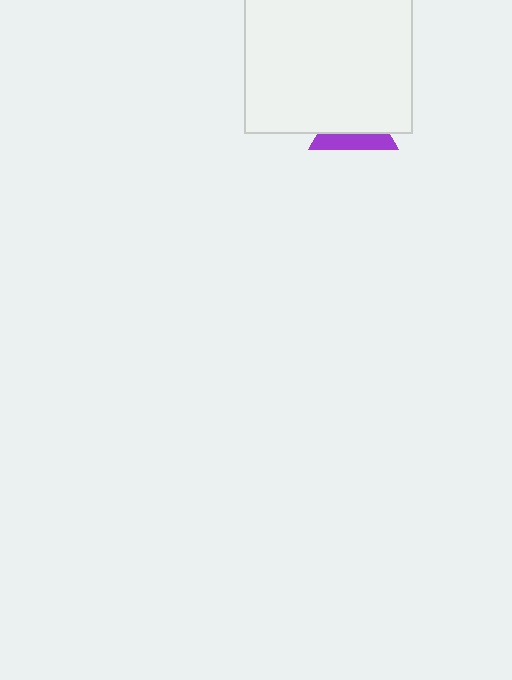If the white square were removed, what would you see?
You would see the complete purple triangle.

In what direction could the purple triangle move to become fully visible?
The purple triangle could move down. That would shift it out from behind the white square entirely.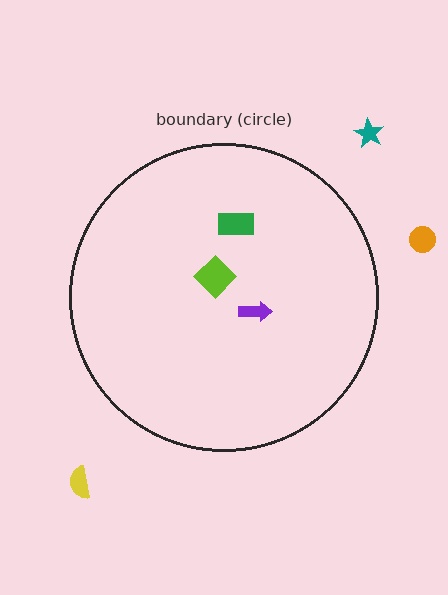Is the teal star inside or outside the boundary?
Outside.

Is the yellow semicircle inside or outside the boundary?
Outside.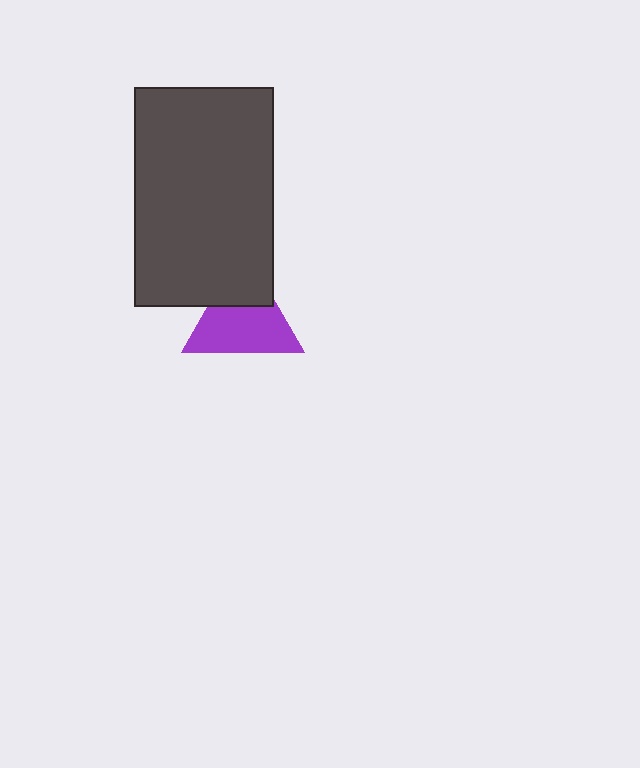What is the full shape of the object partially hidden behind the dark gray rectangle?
The partially hidden object is a purple triangle.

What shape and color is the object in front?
The object in front is a dark gray rectangle.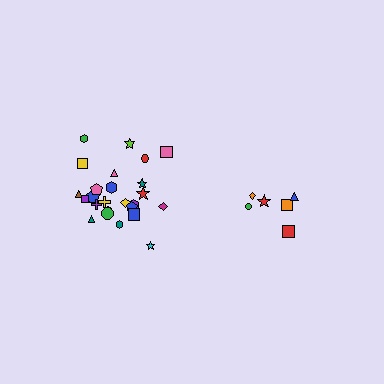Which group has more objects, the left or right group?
The left group.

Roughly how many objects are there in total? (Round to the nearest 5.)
Roughly 30 objects in total.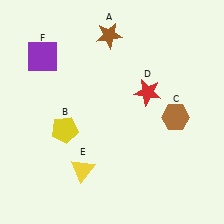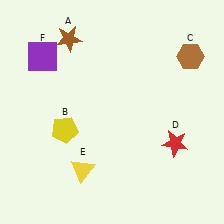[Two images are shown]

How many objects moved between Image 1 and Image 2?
3 objects moved between the two images.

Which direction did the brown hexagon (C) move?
The brown hexagon (C) moved up.